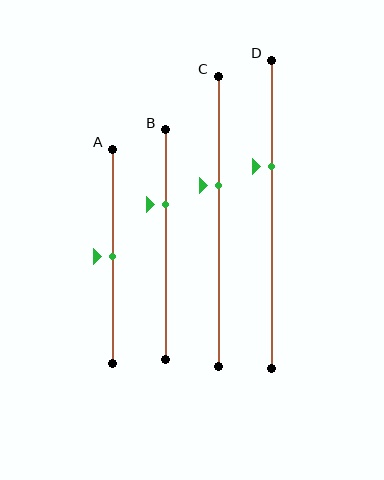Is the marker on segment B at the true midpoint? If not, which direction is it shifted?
No, the marker on segment B is shifted upward by about 17% of the segment length.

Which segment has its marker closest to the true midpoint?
Segment A has its marker closest to the true midpoint.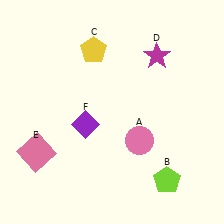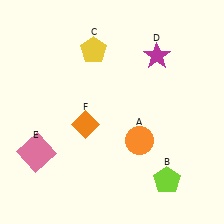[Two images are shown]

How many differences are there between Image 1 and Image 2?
There are 2 differences between the two images.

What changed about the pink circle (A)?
In Image 1, A is pink. In Image 2, it changed to orange.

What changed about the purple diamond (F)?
In Image 1, F is purple. In Image 2, it changed to orange.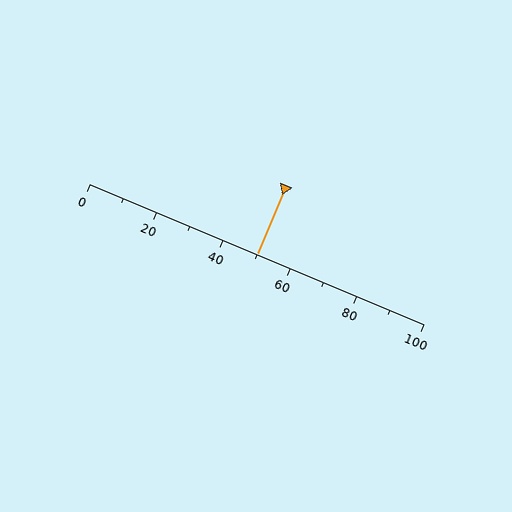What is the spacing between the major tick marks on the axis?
The major ticks are spaced 20 apart.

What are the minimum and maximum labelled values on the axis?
The axis runs from 0 to 100.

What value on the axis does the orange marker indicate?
The marker indicates approximately 50.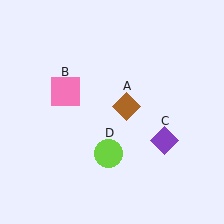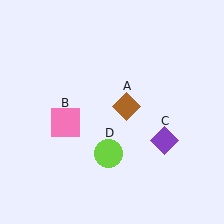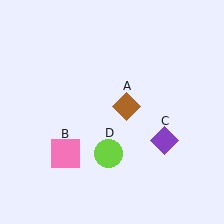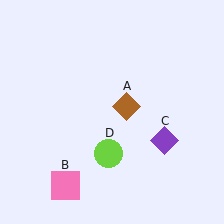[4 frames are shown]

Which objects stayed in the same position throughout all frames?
Brown diamond (object A) and purple diamond (object C) and lime circle (object D) remained stationary.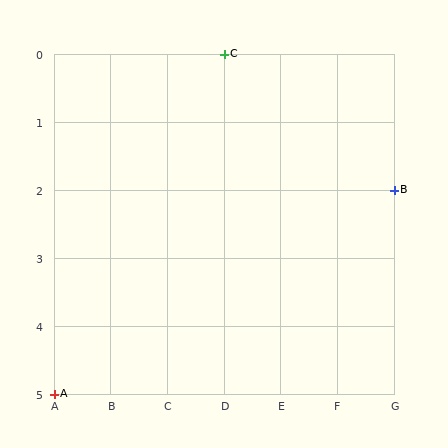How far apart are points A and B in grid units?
Points A and B are 6 columns and 3 rows apart (about 6.7 grid units diagonally).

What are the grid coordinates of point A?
Point A is at grid coordinates (A, 5).